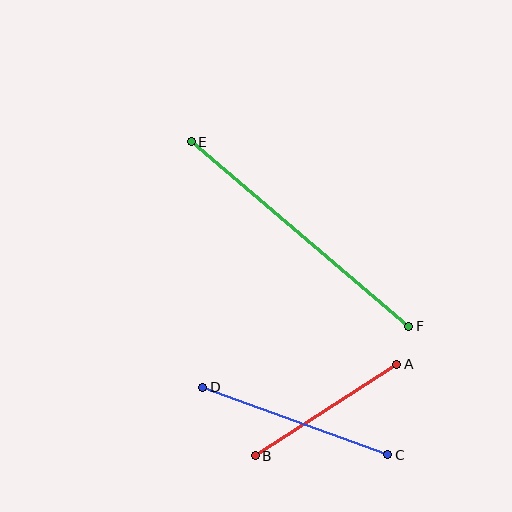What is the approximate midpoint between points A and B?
The midpoint is at approximately (326, 410) pixels.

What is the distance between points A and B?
The distance is approximately 168 pixels.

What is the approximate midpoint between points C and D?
The midpoint is at approximately (295, 421) pixels.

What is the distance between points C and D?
The distance is approximately 197 pixels.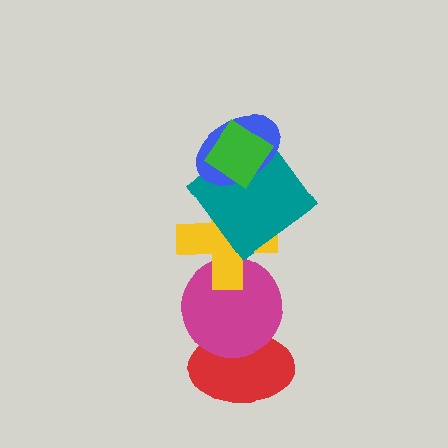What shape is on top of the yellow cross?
The teal diamond is on top of the yellow cross.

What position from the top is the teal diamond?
The teal diamond is 3rd from the top.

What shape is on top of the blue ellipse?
The green diamond is on top of the blue ellipse.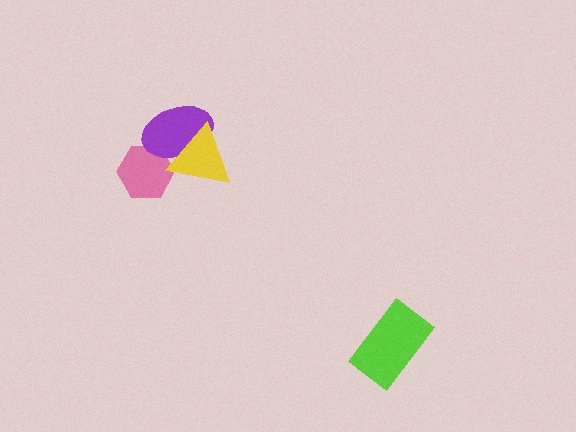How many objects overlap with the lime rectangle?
0 objects overlap with the lime rectangle.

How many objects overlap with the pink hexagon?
2 objects overlap with the pink hexagon.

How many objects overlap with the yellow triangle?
2 objects overlap with the yellow triangle.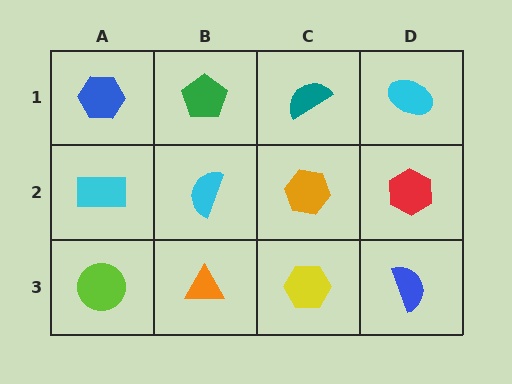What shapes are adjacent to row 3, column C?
An orange hexagon (row 2, column C), an orange triangle (row 3, column B), a blue semicircle (row 3, column D).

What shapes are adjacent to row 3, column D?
A red hexagon (row 2, column D), a yellow hexagon (row 3, column C).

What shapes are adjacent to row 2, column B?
A green pentagon (row 1, column B), an orange triangle (row 3, column B), a cyan rectangle (row 2, column A), an orange hexagon (row 2, column C).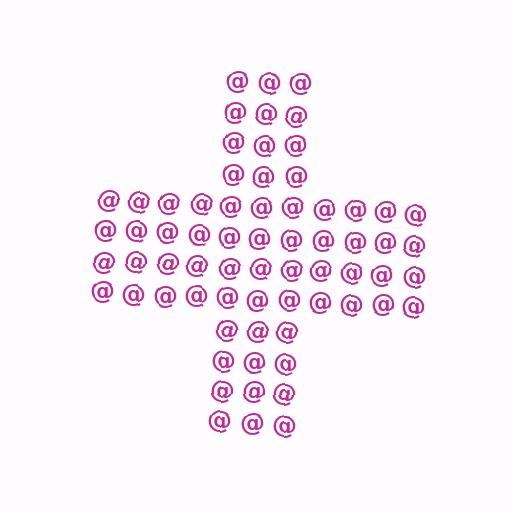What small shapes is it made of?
It is made of small at signs.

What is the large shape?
The large shape is a cross.